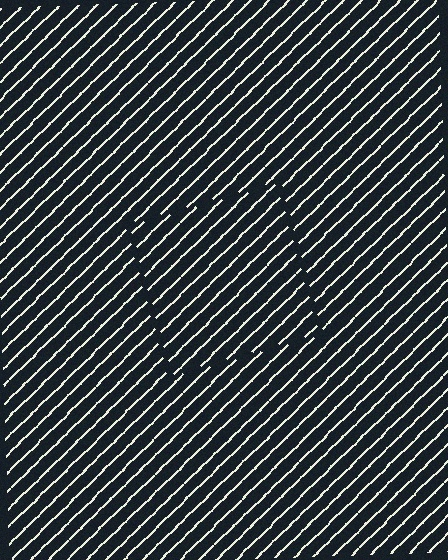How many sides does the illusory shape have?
4 sides — the line-ends trace a square.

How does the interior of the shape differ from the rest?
The interior of the shape contains the same grating, shifted by half a period — the contour is defined by the phase discontinuity where line-ends from the inner and outer gratings abut.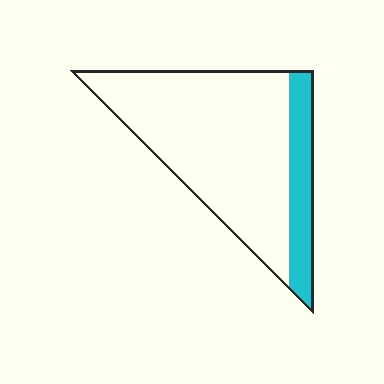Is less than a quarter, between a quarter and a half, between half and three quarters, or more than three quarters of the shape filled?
Less than a quarter.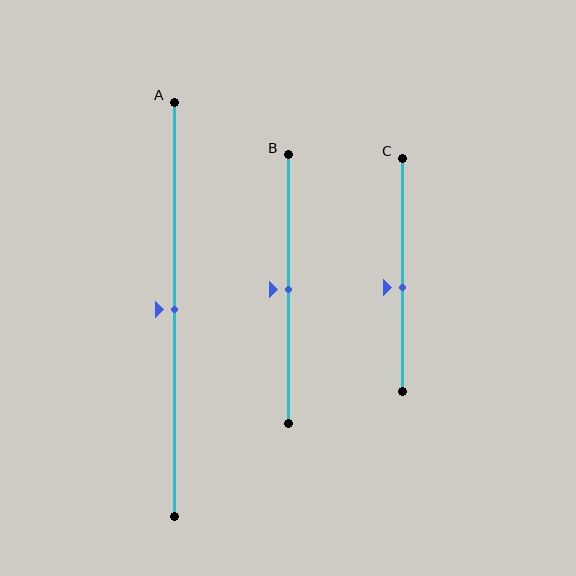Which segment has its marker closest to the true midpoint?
Segment A has its marker closest to the true midpoint.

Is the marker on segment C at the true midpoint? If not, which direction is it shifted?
No, the marker on segment C is shifted downward by about 5% of the segment length.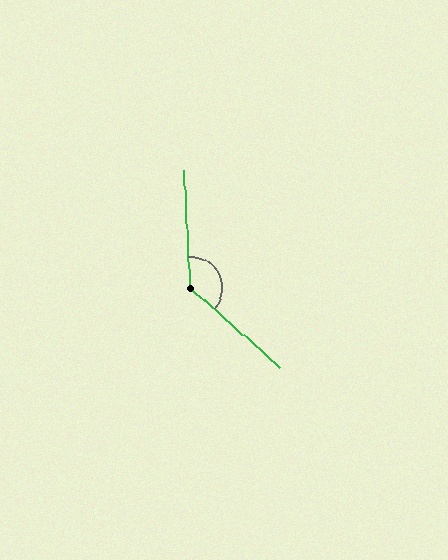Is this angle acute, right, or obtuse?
It is obtuse.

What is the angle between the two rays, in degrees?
Approximately 134 degrees.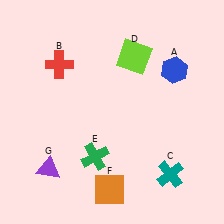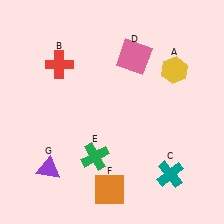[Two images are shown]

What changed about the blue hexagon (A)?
In Image 1, A is blue. In Image 2, it changed to yellow.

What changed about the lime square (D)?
In Image 1, D is lime. In Image 2, it changed to pink.